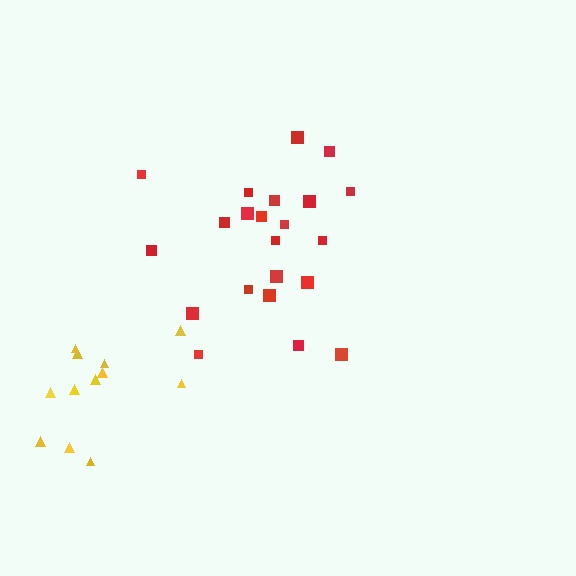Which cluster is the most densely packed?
Yellow.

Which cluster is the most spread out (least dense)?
Red.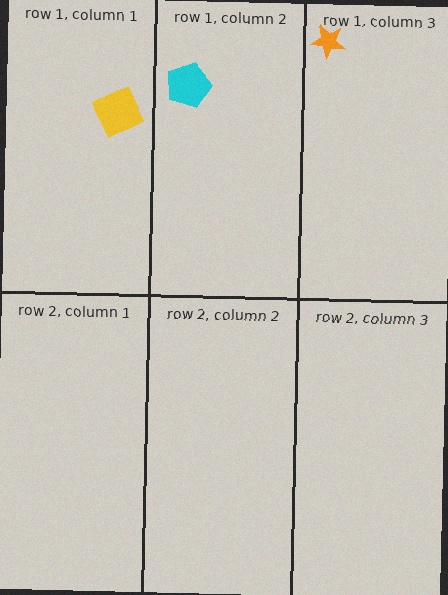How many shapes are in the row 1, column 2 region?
1.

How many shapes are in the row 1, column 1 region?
1.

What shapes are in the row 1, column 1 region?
The yellow square.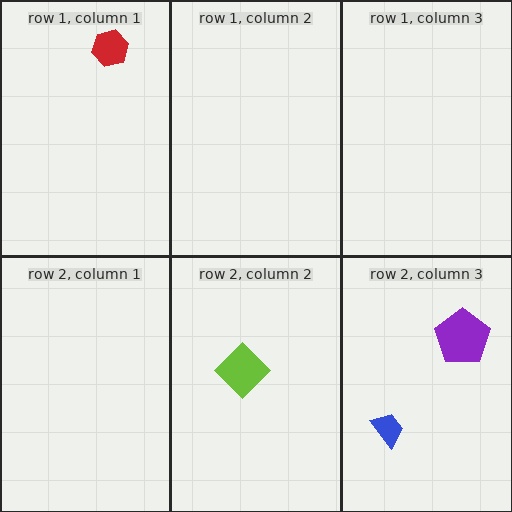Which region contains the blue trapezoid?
The row 2, column 3 region.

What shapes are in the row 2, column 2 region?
The lime diamond.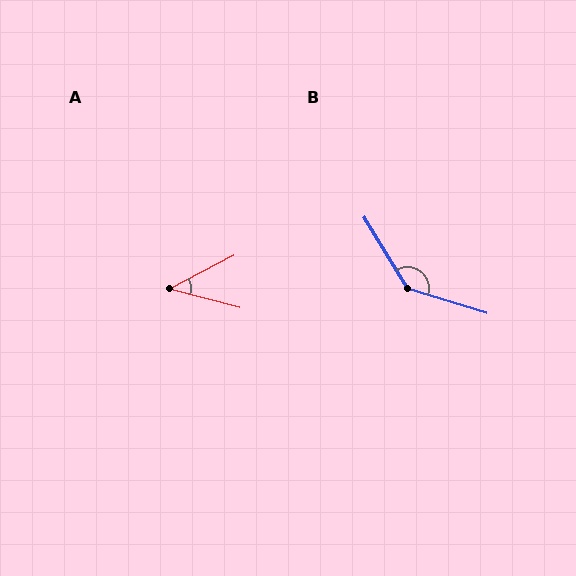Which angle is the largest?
B, at approximately 138 degrees.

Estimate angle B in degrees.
Approximately 138 degrees.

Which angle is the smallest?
A, at approximately 42 degrees.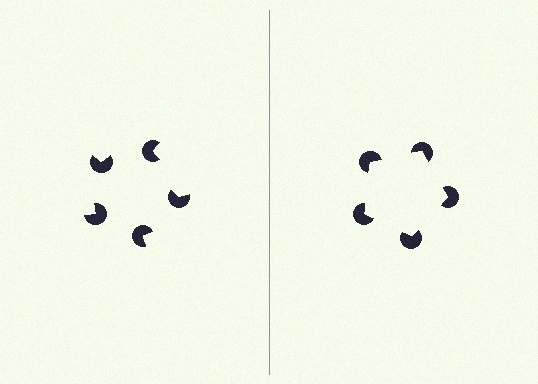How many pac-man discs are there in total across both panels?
10 — 5 on each side.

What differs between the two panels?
The pac-man discs are positioned identically on both sides; only the wedge orientations differ. On the right they align to a pentagon; on the left they are misaligned.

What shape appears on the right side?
An illusory pentagon.